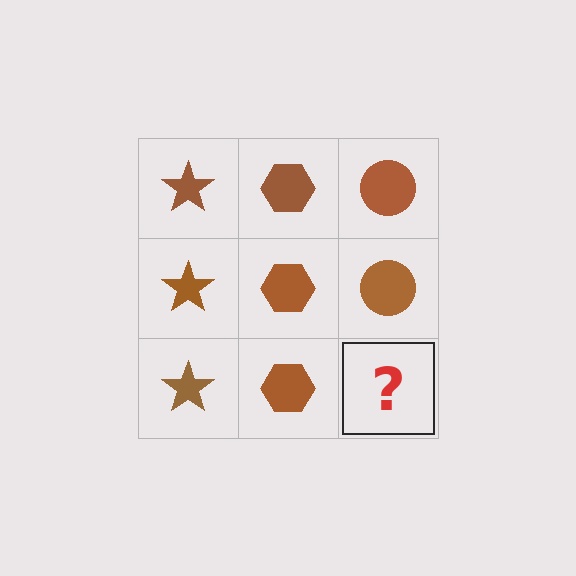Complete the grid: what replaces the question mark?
The question mark should be replaced with a brown circle.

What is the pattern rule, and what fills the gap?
The rule is that each column has a consistent shape. The gap should be filled with a brown circle.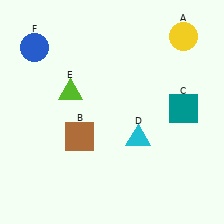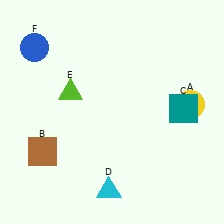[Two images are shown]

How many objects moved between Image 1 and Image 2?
3 objects moved between the two images.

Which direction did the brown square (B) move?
The brown square (B) moved left.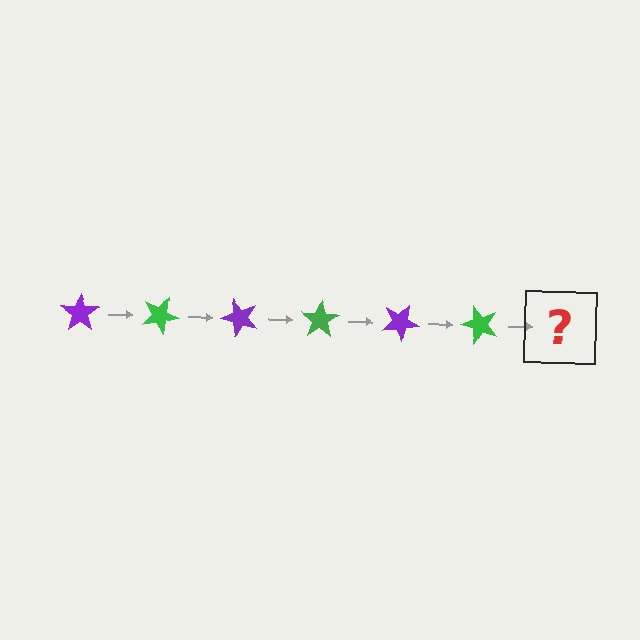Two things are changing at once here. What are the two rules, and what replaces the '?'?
The two rules are that it rotates 25 degrees each step and the color cycles through purple and green. The '?' should be a purple star, rotated 150 degrees from the start.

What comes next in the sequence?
The next element should be a purple star, rotated 150 degrees from the start.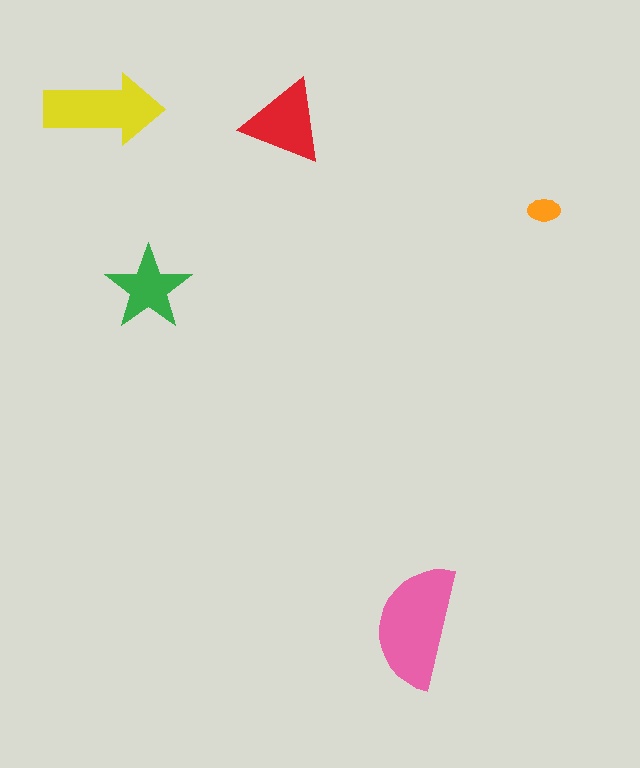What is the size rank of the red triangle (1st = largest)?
3rd.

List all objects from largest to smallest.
The pink semicircle, the yellow arrow, the red triangle, the green star, the orange ellipse.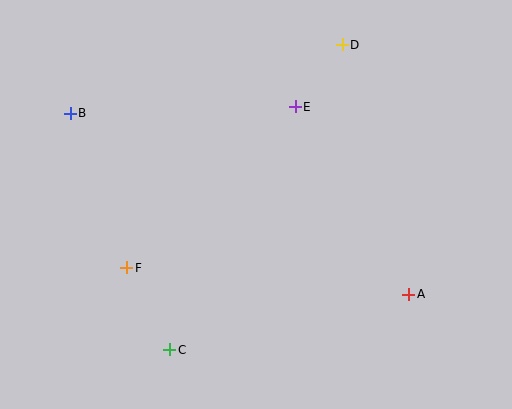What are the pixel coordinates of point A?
Point A is at (409, 294).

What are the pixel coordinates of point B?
Point B is at (70, 113).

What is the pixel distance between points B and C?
The distance between B and C is 257 pixels.